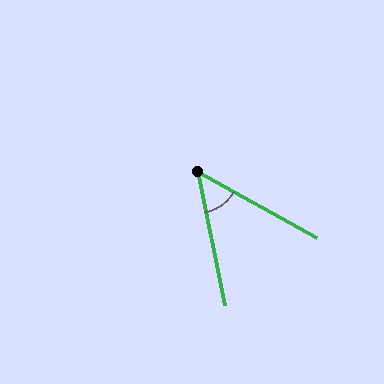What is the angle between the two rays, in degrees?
Approximately 50 degrees.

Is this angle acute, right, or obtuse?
It is acute.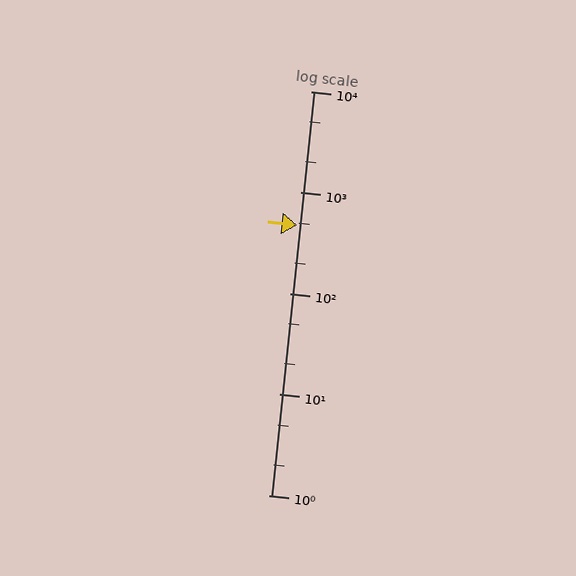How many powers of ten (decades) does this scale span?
The scale spans 4 decades, from 1 to 10000.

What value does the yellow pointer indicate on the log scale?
The pointer indicates approximately 470.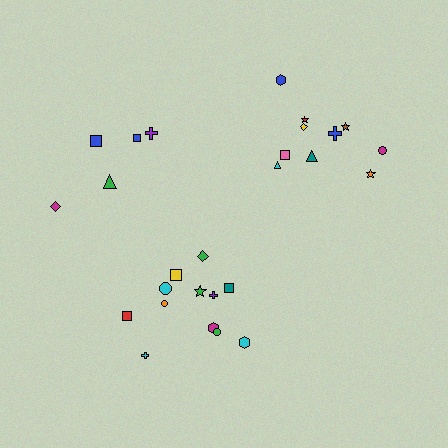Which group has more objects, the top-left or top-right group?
The top-right group.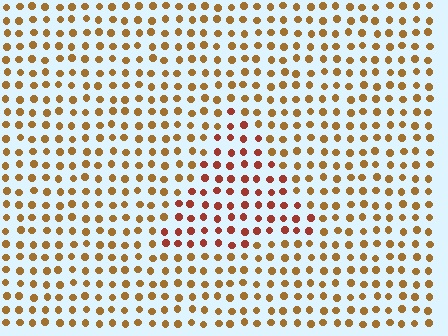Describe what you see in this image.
The image is filled with small brown elements in a uniform arrangement. A triangle-shaped region is visible where the elements are tinted to a slightly different hue, forming a subtle color boundary.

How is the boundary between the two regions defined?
The boundary is defined purely by a slight shift in hue (about 30 degrees). Spacing, size, and orientation are identical on both sides.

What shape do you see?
I see a triangle.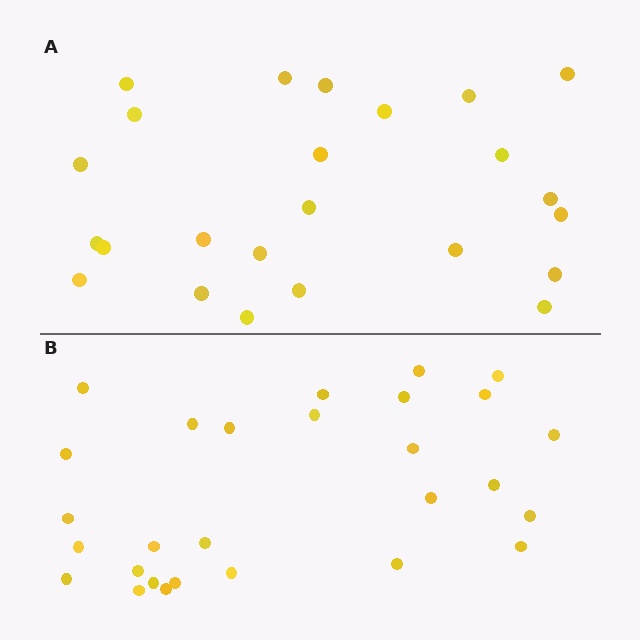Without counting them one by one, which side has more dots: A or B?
Region B (the bottom region) has more dots.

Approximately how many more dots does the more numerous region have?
Region B has about 4 more dots than region A.